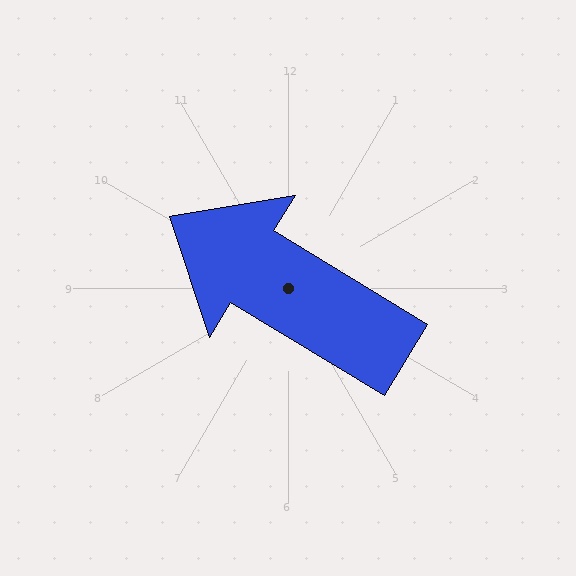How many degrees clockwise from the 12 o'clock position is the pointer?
Approximately 301 degrees.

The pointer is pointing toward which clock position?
Roughly 10 o'clock.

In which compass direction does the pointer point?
Northwest.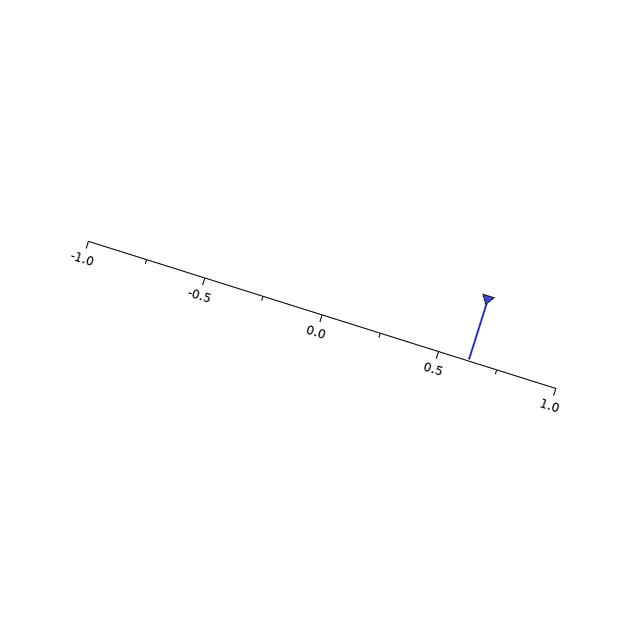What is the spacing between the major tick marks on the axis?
The major ticks are spaced 0.5 apart.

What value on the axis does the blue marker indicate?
The marker indicates approximately 0.62.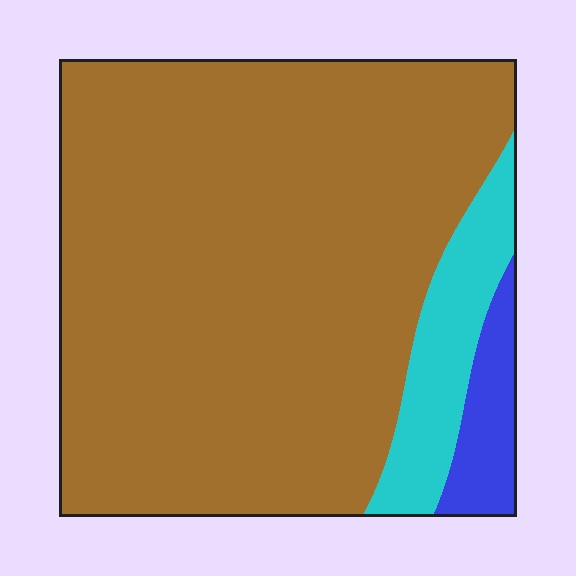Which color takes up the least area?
Blue, at roughly 5%.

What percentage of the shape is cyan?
Cyan takes up less than a quarter of the shape.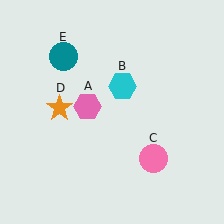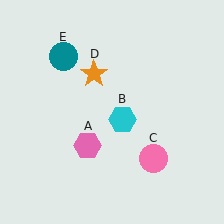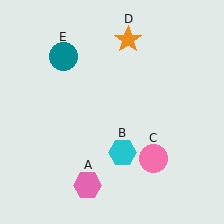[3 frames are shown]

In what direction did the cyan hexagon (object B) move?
The cyan hexagon (object B) moved down.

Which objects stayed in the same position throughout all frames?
Pink circle (object C) and teal circle (object E) remained stationary.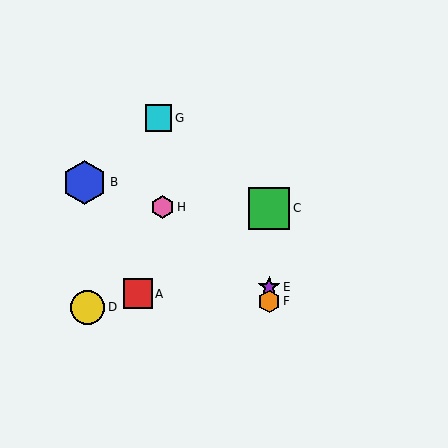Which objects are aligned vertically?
Objects C, E, F are aligned vertically.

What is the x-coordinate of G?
Object G is at x≈159.